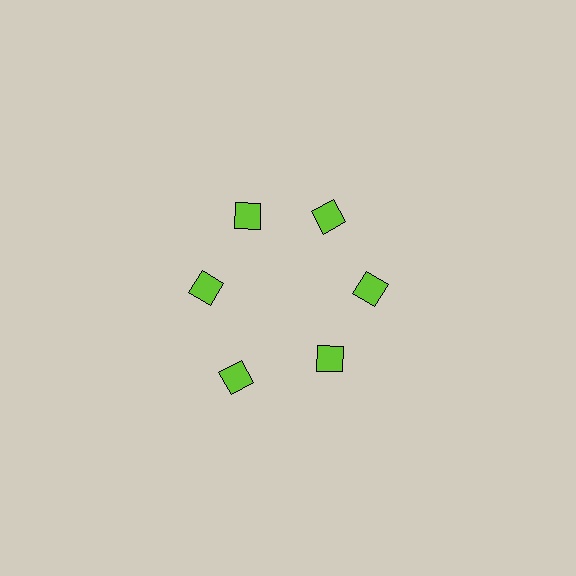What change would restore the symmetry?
The symmetry would be restored by moving it inward, back onto the ring so that all 6 squares sit at equal angles and equal distance from the center.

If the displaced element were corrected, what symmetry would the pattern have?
It would have 6-fold rotational symmetry — the pattern would map onto itself every 60 degrees.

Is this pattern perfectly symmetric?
No. The 6 lime squares are arranged in a ring, but one element near the 7 o'clock position is pushed outward from the center, breaking the 6-fold rotational symmetry.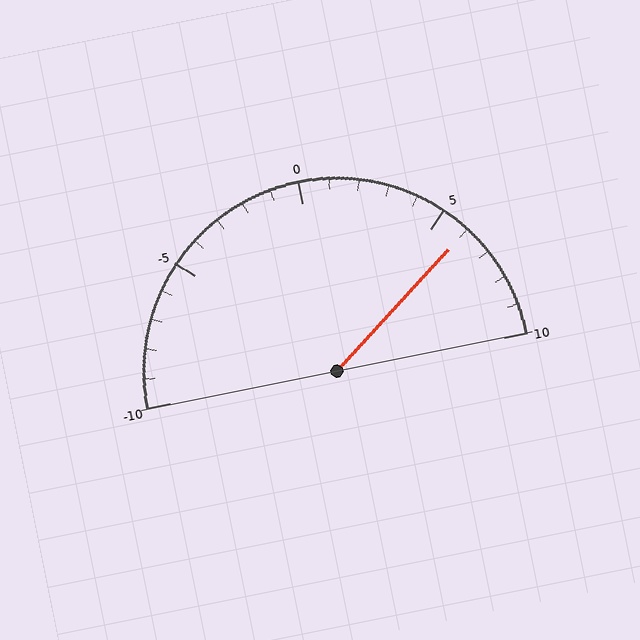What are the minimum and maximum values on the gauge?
The gauge ranges from -10 to 10.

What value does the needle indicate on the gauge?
The needle indicates approximately 6.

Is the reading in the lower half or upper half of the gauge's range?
The reading is in the upper half of the range (-10 to 10).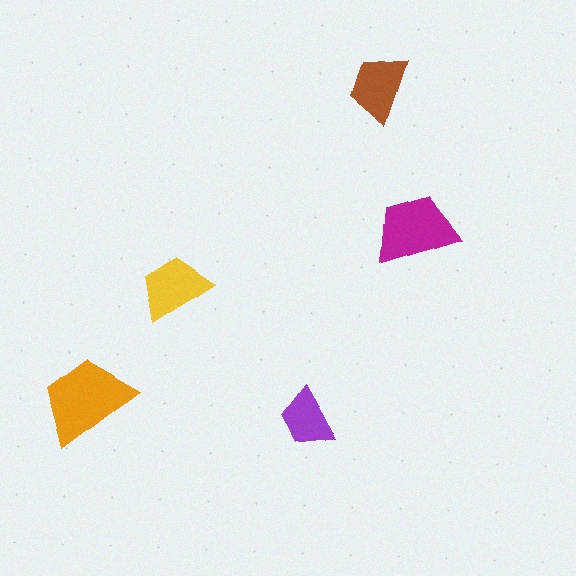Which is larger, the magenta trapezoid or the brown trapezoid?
The magenta one.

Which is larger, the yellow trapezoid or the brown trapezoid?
The yellow one.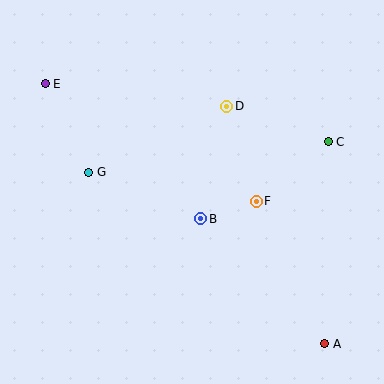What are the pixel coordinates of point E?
Point E is at (45, 84).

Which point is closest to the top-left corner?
Point E is closest to the top-left corner.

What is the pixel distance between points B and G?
The distance between B and G is 121 pixels.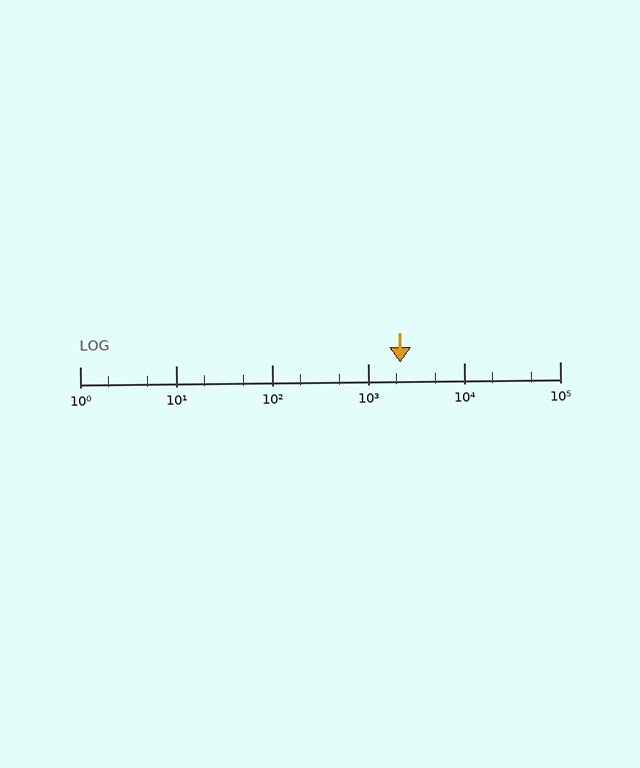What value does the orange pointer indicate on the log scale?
The pointer indicates approximately 2200.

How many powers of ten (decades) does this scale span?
The scale spans 5 decades, from 1 to 100000.